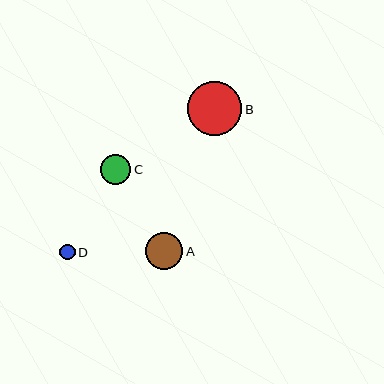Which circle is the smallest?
Circle D is the smallest with a size of approximately 16 pixels.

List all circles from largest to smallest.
From largest to smallest: B, A, C, D.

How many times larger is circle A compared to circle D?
Circle A is approximately 2.4 times the size of circle D.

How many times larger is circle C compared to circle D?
Circle C is approximately 2.0 times the size of circle D.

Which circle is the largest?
Circle B is the largest with a size of approximately 54 pixels.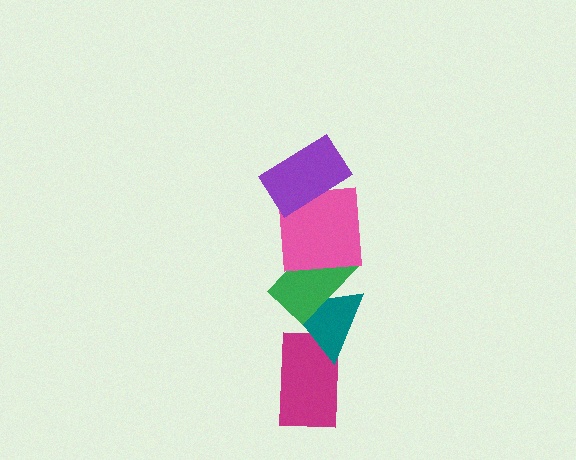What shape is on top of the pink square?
The purple rectangle is on top of the pink square.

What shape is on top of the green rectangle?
The pink square is on top of the green rectangle.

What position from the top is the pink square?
The pink square is 2nd from the top.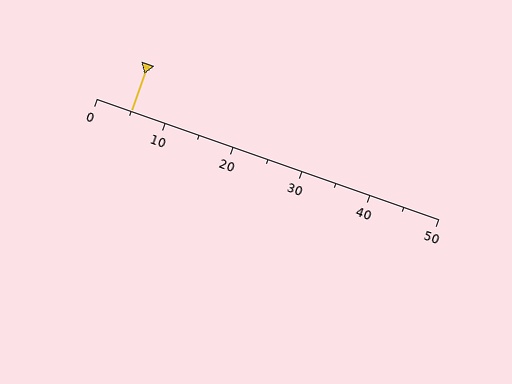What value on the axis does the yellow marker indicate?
The marker indicates approximately 5.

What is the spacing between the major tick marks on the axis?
The major ticks are spaced 10 apart.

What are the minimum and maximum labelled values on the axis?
The axis runs from 0 to 50.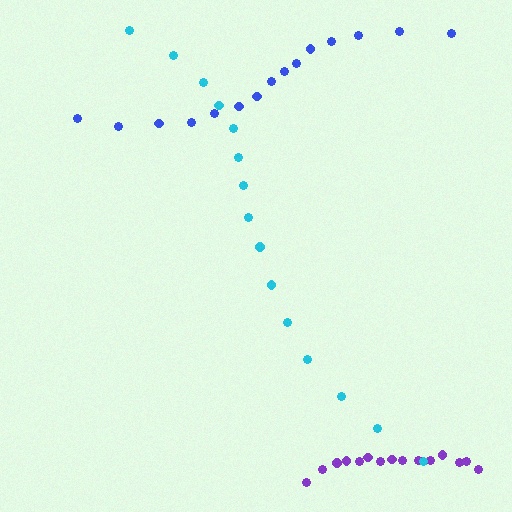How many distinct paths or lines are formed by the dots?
There are 3 distinct paths.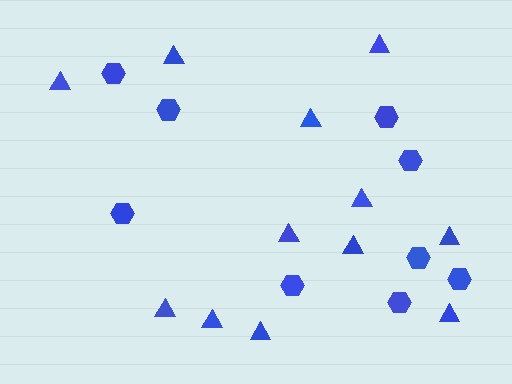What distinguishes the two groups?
There are 2 groups: one group of triangles (12) and one group of hexagons (9).